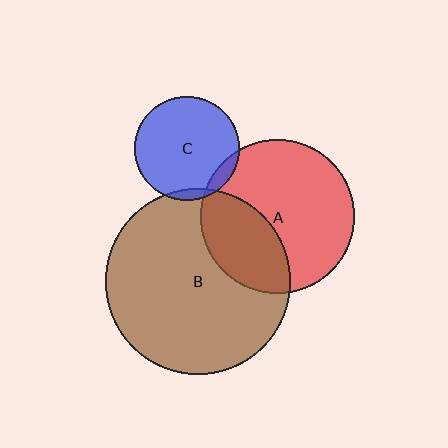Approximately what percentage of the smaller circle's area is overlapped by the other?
Approximately 10%.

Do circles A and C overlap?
Yes.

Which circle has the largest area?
Circle B (brown).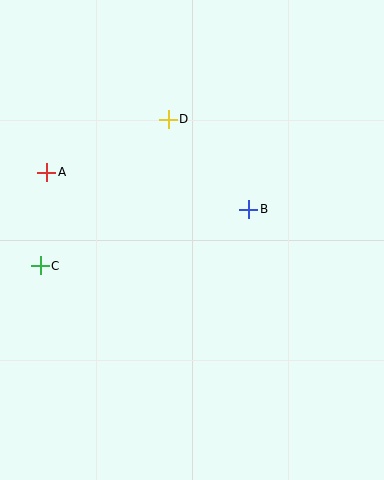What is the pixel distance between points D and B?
The distance between D and B is 121 pixels.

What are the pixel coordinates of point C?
Point C is at (40, 266).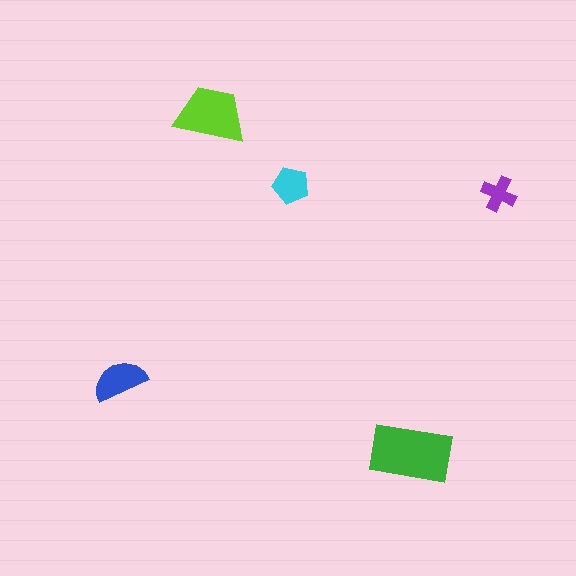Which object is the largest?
The green rectangle.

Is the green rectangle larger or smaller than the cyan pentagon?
Larger.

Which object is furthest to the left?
The blue semicircle is leftmost.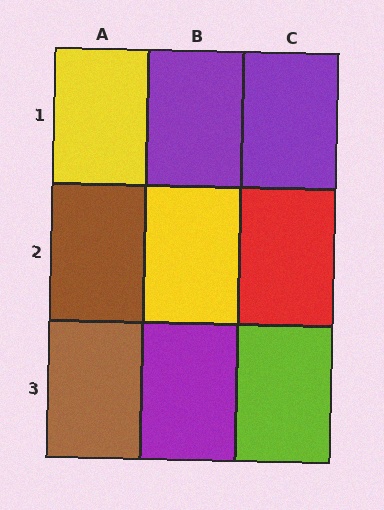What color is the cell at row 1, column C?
Purple.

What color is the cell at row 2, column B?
Yellow.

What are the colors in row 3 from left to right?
Brown, purple, lime.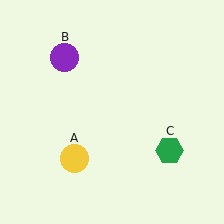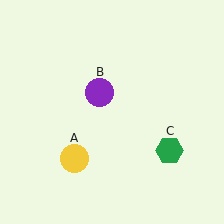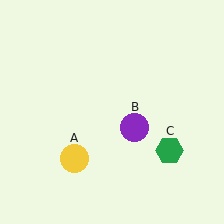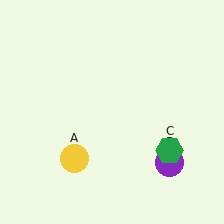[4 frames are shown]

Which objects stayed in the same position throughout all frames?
Yellow circle (object A) and green hexagon (object C) remained stationary.